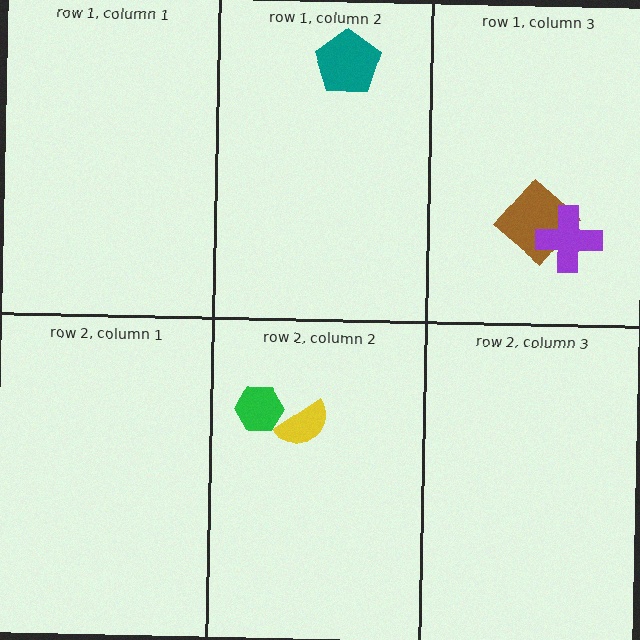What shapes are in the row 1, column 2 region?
The teal pentagon.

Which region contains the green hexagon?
The row 2, column 2 region.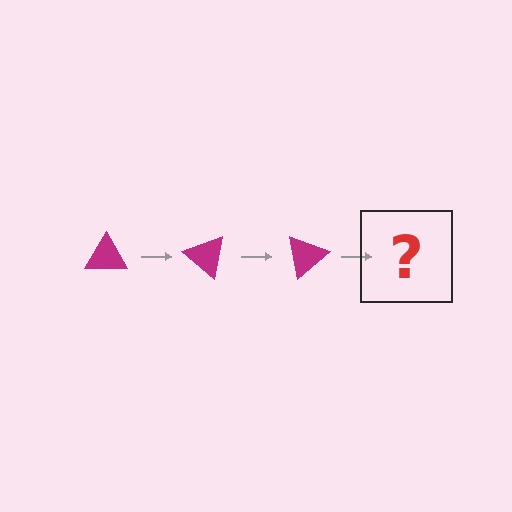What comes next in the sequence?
The next element should be a magenta triangle rotated 120 degrees.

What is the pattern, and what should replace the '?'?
The pattern is that the triangle rotates 40 degrees each step. The '?' should be a magenta triangle rotated 120 degrees.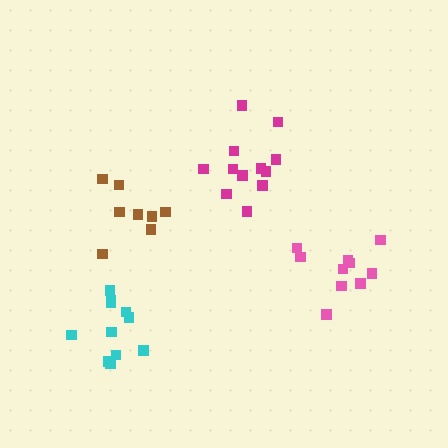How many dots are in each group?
Group 1: 8 dots, Group 2: 11 dots, Group 3: 10 dots, Group 4: 12 dots (41 total).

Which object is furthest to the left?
The cyan cluster is leftmost.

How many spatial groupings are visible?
There are 4 spatial groupings.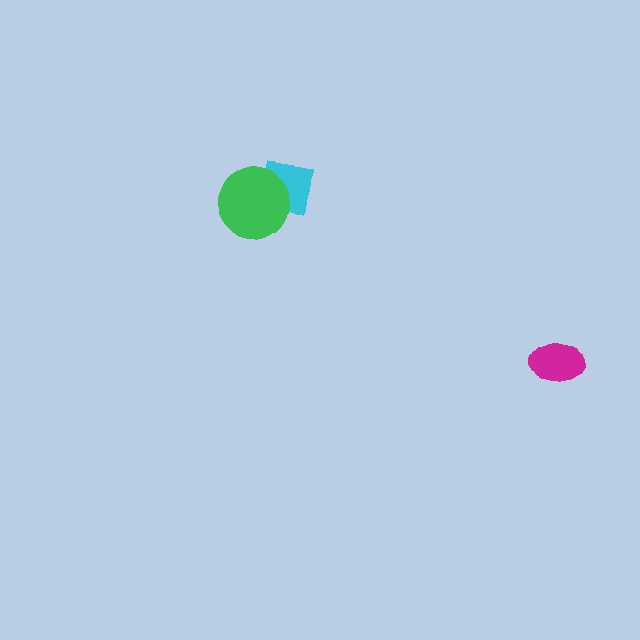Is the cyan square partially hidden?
Yes, it is partially covered by another shape.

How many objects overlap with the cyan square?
1 object overlaps with the cyan square.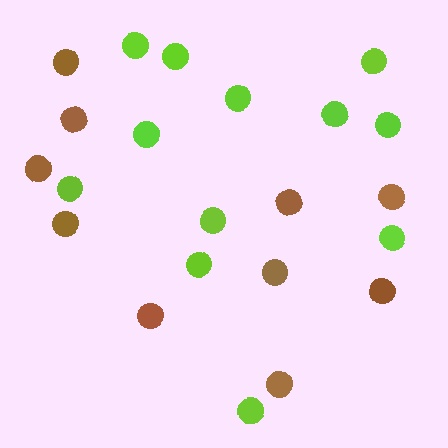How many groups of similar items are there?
There are 2 groups: one group of lime circles (12) and one group of brown circles (10).